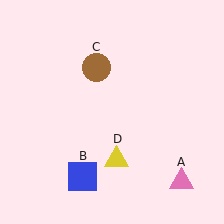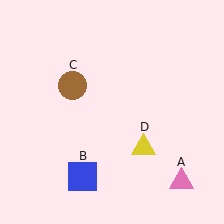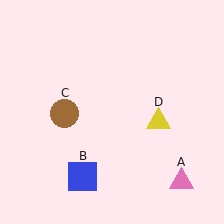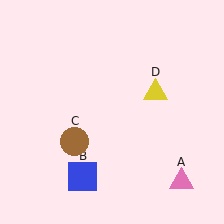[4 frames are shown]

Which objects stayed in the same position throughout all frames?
Pink triangle (object A) and blue square (object B) remained stationary.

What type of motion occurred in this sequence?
The brown circle (object C), yellow triangle (object D) rotated counterclockwise around the center of the scene.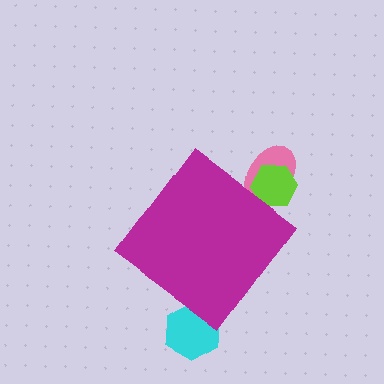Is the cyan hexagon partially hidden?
Yes, the cyan hexagon is partially hidden behind the magenta diamond.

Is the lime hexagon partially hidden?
Yes, the lime hexagon is partially hidden behind the magenta diamond.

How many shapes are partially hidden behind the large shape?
3 shapes are partially hidden.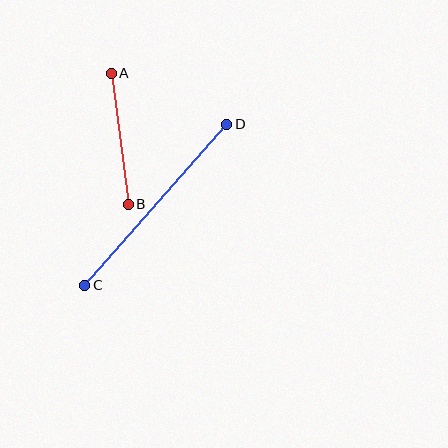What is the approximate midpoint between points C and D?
The midpoint is at approximately (156, 205) pixels.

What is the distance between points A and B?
The distance is approximately 132 pixels.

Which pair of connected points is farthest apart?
Points C and D are farthest apart.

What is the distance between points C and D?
The distance is approximately 215 pixels.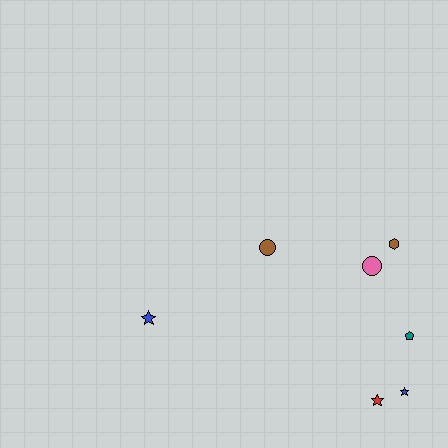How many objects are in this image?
There are 7 objects.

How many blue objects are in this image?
There are 2 blue objects.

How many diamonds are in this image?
There are no diamonds.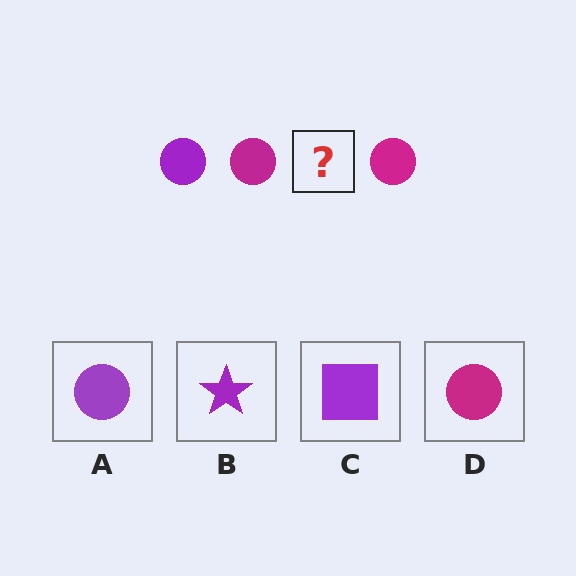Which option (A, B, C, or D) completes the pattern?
A.